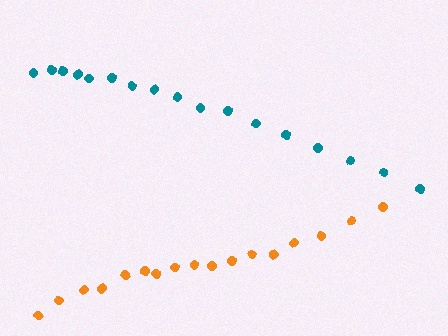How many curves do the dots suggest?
There are 2 distinct paths.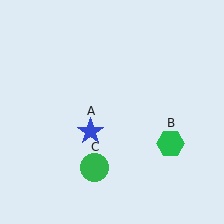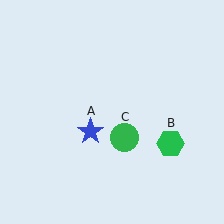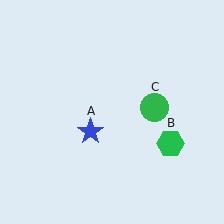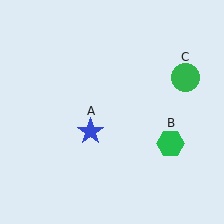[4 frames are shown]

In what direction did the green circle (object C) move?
The green circle (object C) moved up and to the right.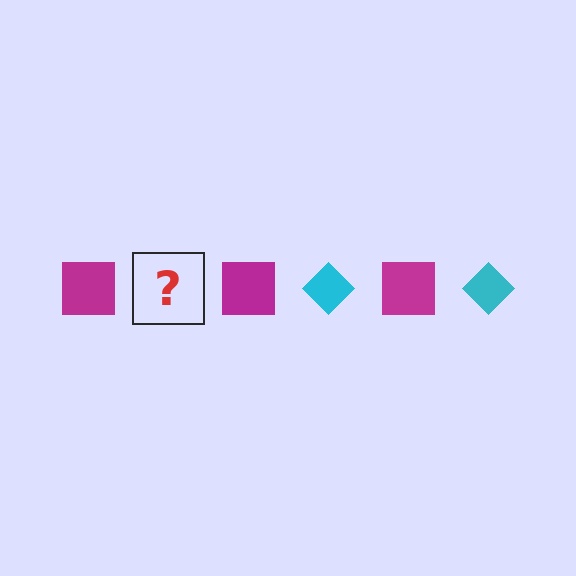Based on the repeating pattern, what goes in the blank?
The blank should be a cyan diamond.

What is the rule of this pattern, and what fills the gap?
The rule is that the pattern alternates between magenta square and cyan diamond. The gap should be filled with a cyan diamond.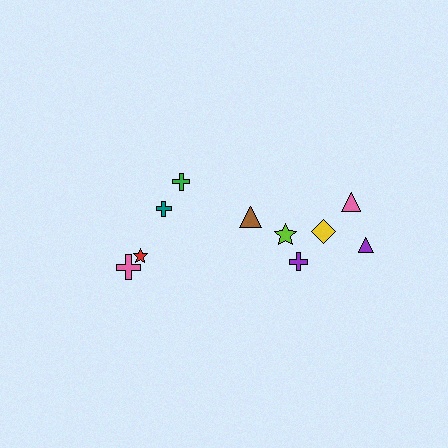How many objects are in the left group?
There are 4 objects.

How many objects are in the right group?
There are 6 objects.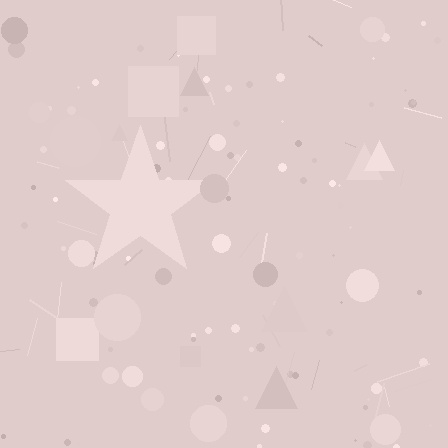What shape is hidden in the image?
A star is hidden in the image.